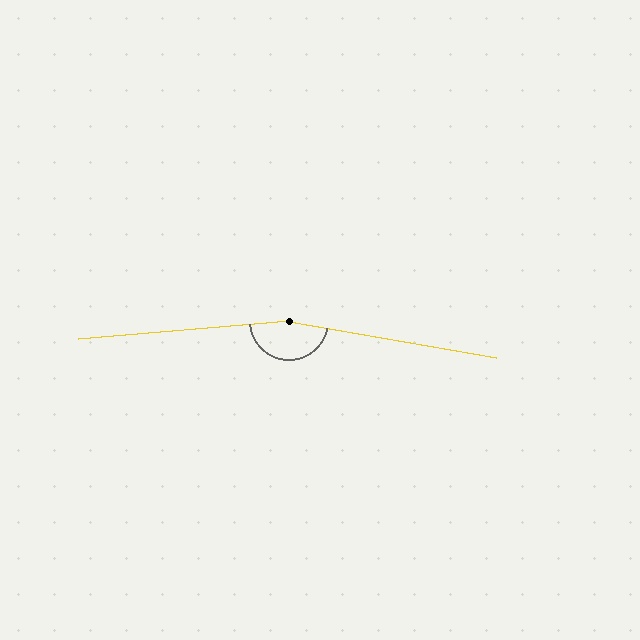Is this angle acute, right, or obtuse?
It is obtuse.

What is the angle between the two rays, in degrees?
Approximately 165 degrees.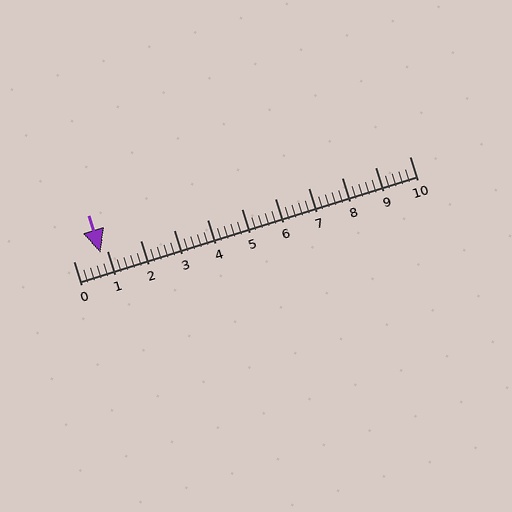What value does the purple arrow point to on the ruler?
The purple arrow points to approximately 0.8.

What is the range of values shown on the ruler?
The ruler shows values from 0 to 10.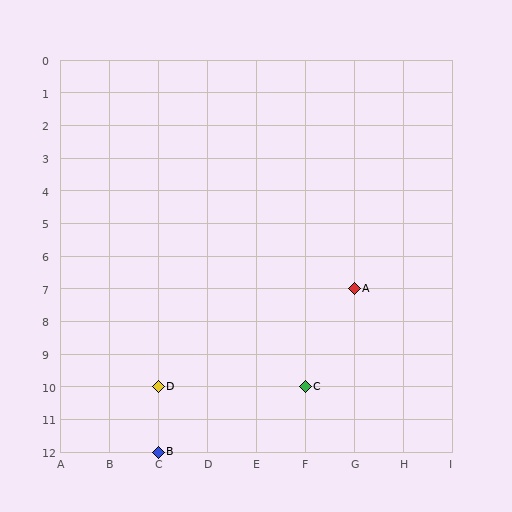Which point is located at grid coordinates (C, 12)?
Point B is at (C, 12).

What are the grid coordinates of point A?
Point A is at grid coordinates (G, 7).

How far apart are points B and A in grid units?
Points B and A are 4 columns and 5 rows apart (about 6.4 grid units diagonally).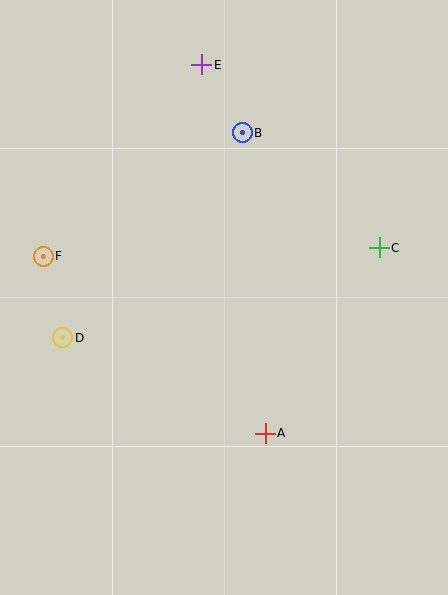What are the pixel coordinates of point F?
Point F is at (43, 256).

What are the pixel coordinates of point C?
Point C is at (379, 248).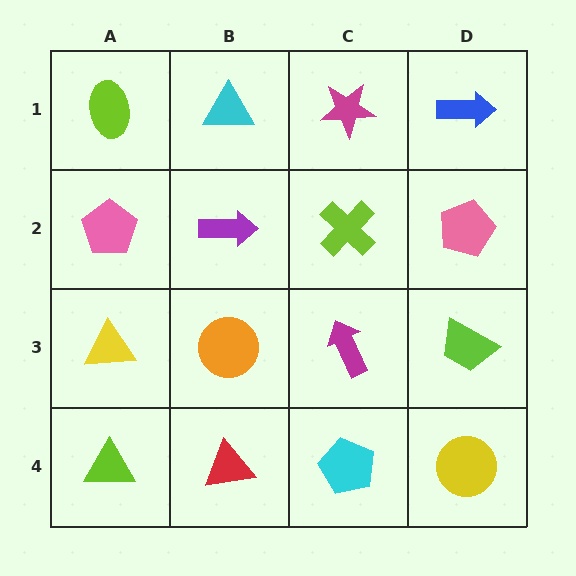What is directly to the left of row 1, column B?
A lime ellipse.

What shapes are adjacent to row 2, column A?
A lime ellipse (row 1, column A), a yellow triangle (row 3, column A), a purple arrow (row 2, column B).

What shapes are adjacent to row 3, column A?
A pink pentagon (row 2, column A), a lime triangle (row 4, column A), an orange circle (row 3, column B).